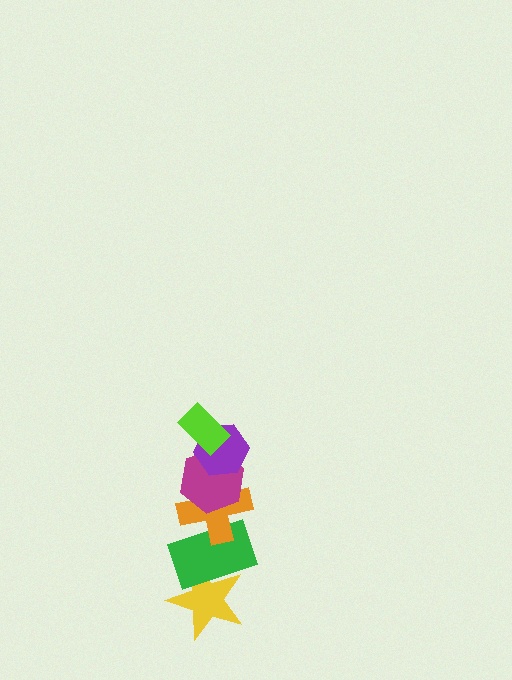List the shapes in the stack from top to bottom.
From top to bottom: the lime rectangle, the purple hexagon, the magenta hexagon, the orange cross, the green rectangle, the yellow star.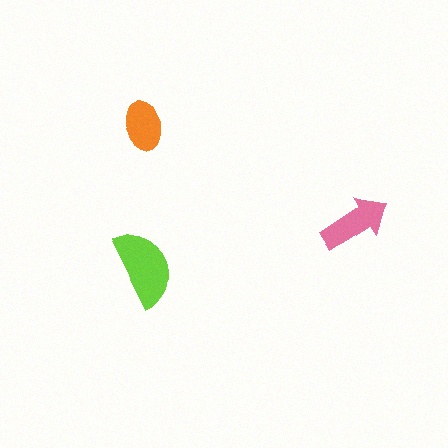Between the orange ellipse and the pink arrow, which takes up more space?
The pink arrow.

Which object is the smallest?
The orange ellipse.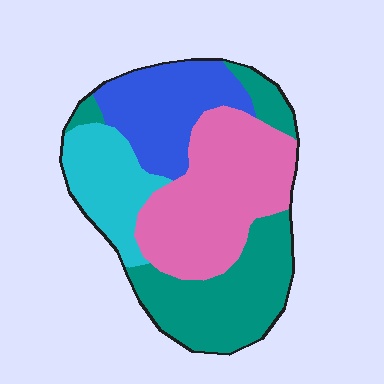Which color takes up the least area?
Cyan, at roughly 15%.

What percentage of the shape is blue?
Blue covers around 20% of the shape.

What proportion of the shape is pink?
Pink covers about 35% of the shape.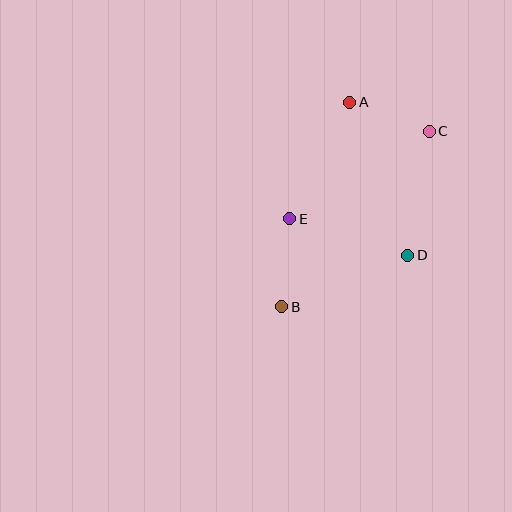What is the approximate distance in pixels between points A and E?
The distance between A and E is approximately 131 pixels.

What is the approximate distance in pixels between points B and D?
The distance between B and D is approximately 136 pixels.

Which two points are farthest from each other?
Points B and C are farthest from each other.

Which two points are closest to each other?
Points A and C are closest to each other.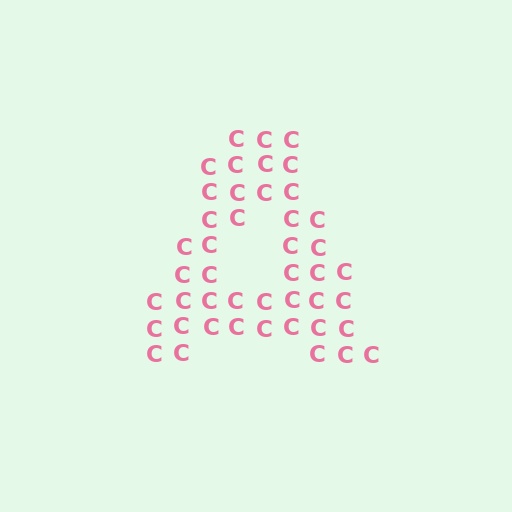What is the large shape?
The large shape is the letter A.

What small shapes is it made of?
It is made of small letter C's.